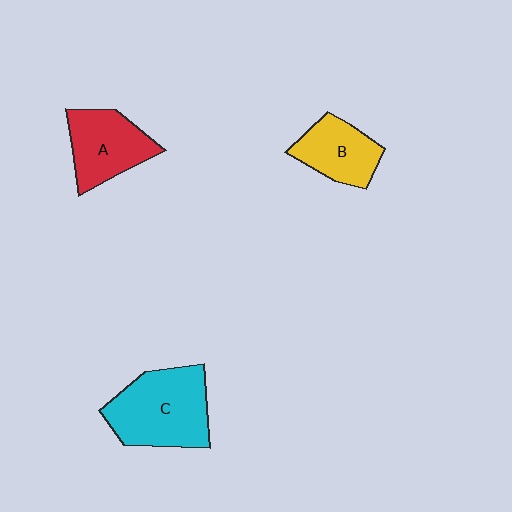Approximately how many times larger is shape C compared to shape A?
Approximately 1.4 times.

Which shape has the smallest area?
Shape B (yellow).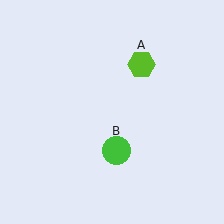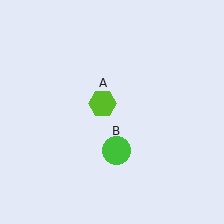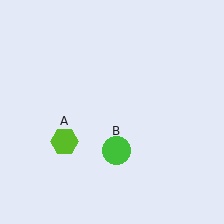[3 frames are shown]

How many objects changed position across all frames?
1 object changed position: lime hexagon (object A).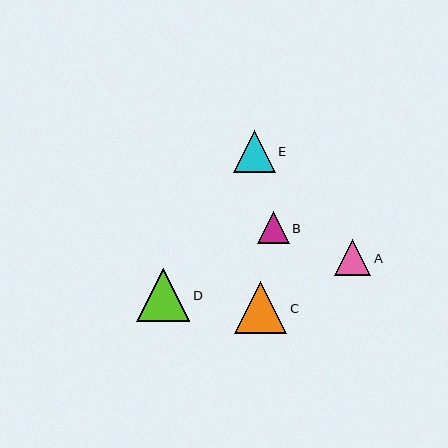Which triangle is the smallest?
Triangle B is the smallest with a size of approximately 31 pixels.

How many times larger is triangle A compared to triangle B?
Triangle A is approximately 1.2 times the size of triangle B.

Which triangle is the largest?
Triangle D is the largest with a size of approximately 53 pixels.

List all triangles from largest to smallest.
From largest to smallest: D, C, E, A, B.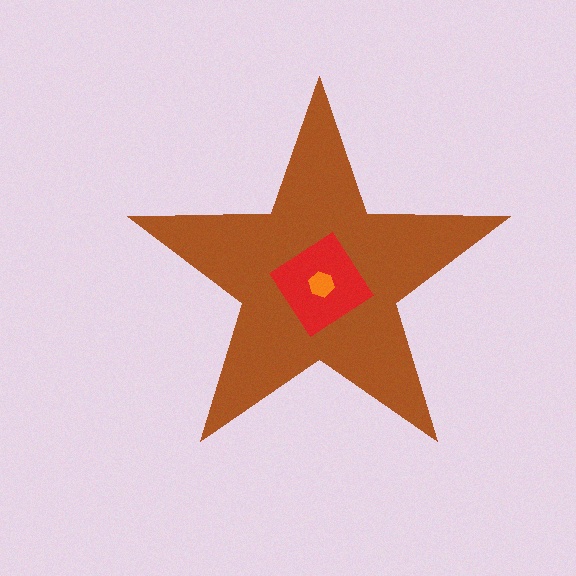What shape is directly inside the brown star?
The red diamond.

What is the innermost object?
The orange hexagon.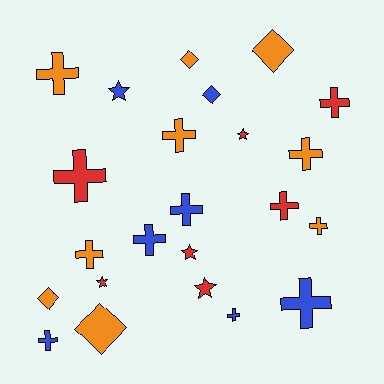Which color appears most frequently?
Orange, with 9 objects.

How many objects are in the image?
There are 23 objects.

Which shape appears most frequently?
Cross, with 13 objects.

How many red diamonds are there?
There are no red diamonds.